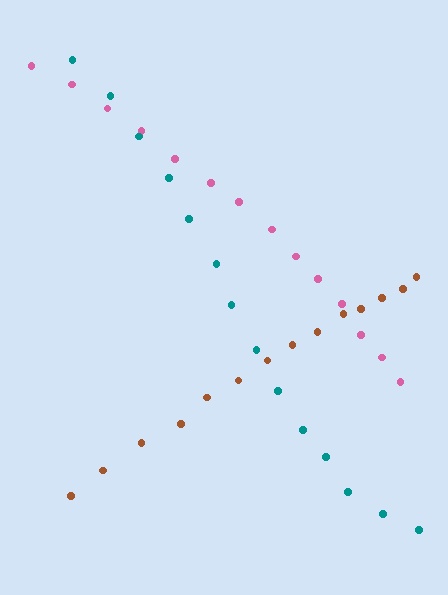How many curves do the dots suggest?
There are 3 distinct paths.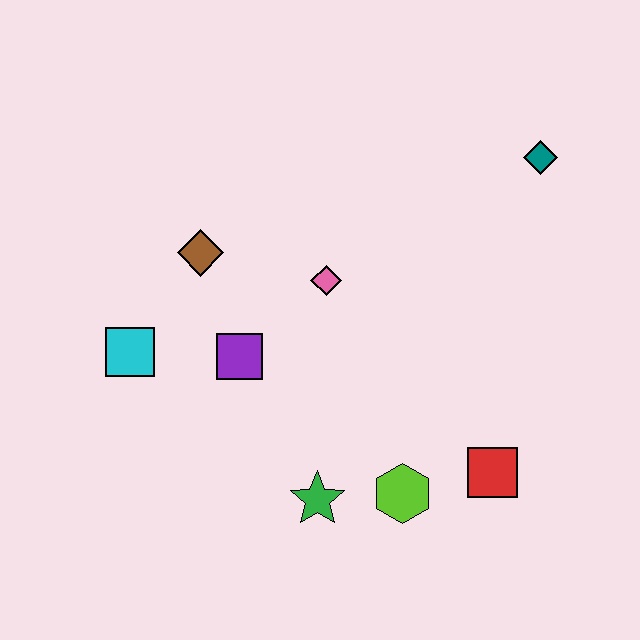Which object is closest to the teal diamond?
The pink diamond is closest to the teal diamond.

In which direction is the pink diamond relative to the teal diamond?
The pink diamond is to the left of the teal diamond.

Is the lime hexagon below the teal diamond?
Yes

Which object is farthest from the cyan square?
The teal diamond is farthest from the cyan square.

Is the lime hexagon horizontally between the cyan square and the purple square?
No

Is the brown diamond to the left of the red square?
Yes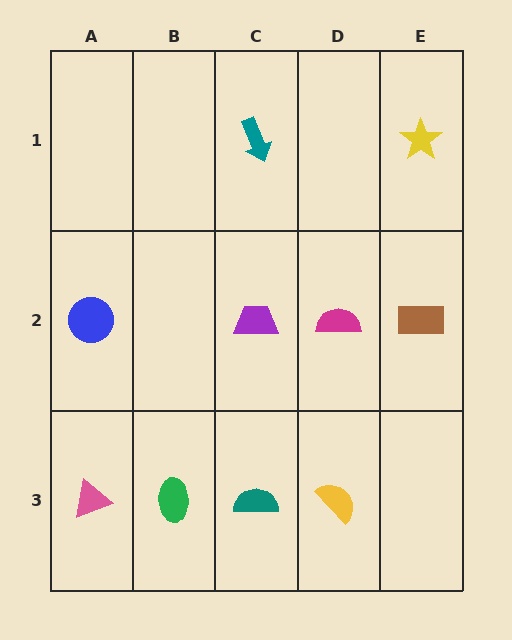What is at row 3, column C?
A teal semicircle.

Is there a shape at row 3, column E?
No, that cell is empty.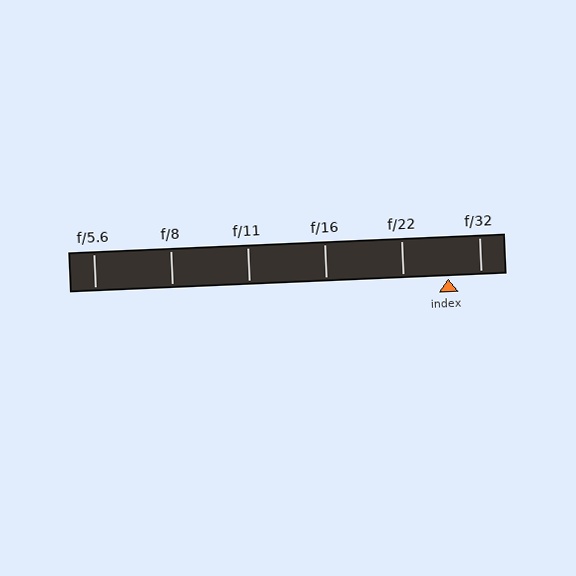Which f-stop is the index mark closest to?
The index mark is closest to f/32.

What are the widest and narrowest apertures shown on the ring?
The widest aperture shown is f/5.6 and the narrowest is f/32.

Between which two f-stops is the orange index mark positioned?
The index mark is between f/22 and f/32.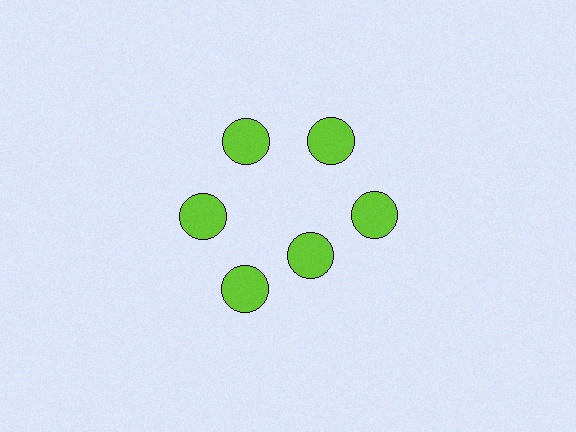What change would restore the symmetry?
The symmetry would be restored by moving it outward, back onto the ring so that all 6 circles sit at equal angles and equal distance from the center.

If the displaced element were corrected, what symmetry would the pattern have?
It would have 6-fold rotational symmetry — the pattern would map onto itself every 60 degrees.